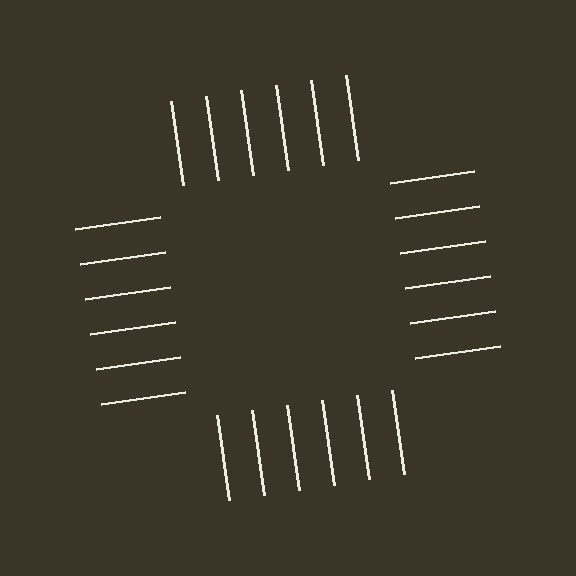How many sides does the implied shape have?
4 sides — the line-ends trace a square.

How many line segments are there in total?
24 — 6 along each of the 4 edges.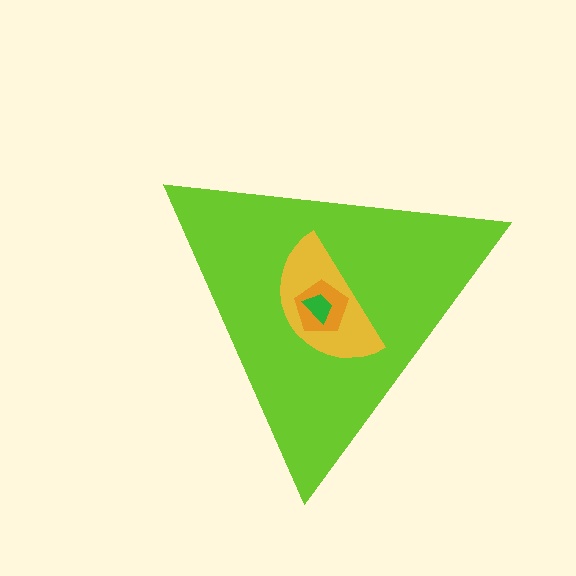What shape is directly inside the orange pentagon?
The green trapezoid.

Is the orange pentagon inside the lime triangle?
Yes.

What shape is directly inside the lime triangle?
The yellow semicircle.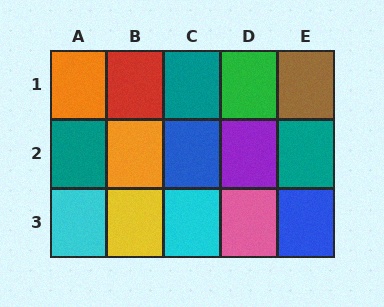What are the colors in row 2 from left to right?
Teal, orange, blue, purple, teal.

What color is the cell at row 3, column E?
Blue.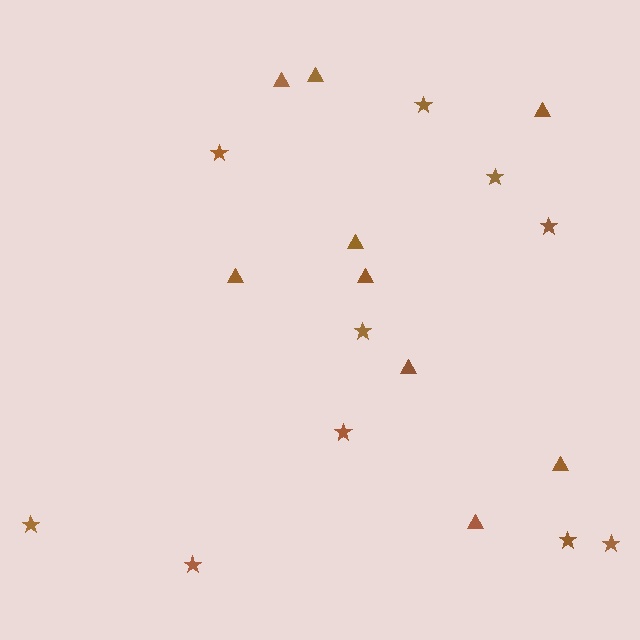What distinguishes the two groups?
There are 2 groups: one group of triangles (9) and one group of stars (10).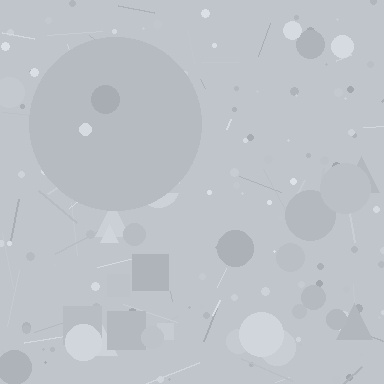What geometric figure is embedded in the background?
A circle is embedded in the background.